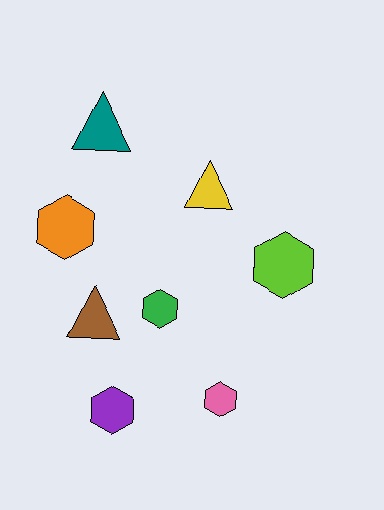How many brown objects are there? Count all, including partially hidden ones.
There is 1 brown object.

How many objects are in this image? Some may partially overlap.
There are 8 objects.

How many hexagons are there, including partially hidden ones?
There are 5 hexagons.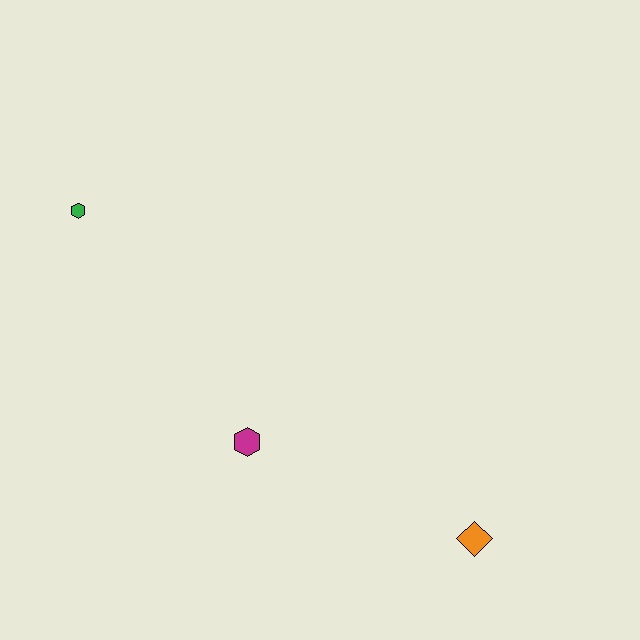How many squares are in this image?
There are no squares.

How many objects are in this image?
There are 3 objects.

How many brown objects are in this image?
There are no brown objects.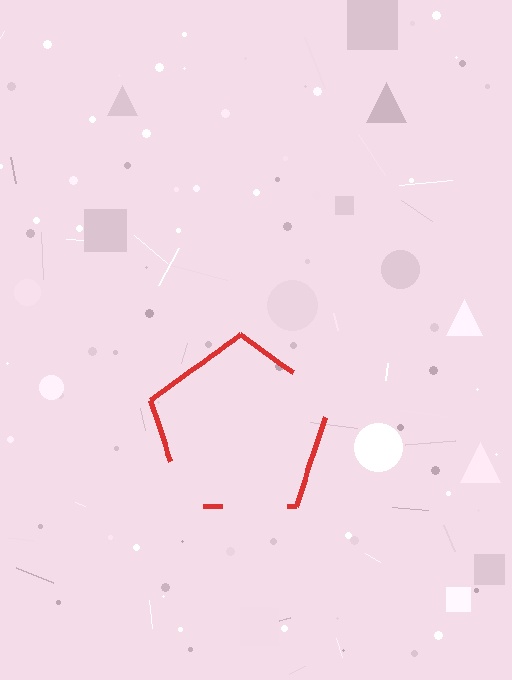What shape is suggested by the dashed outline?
The dashed outline suggests a pentagon.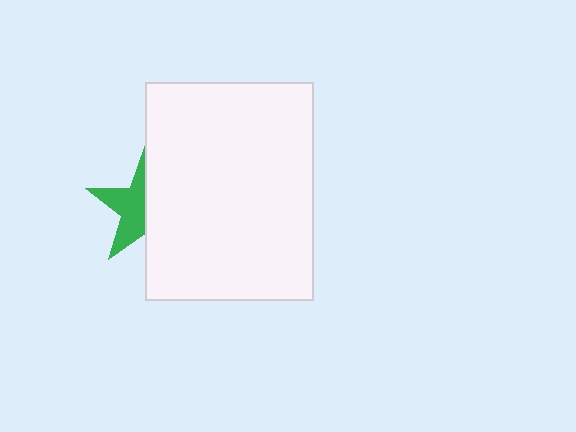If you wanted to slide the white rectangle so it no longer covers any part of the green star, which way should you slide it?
Slide it right — that is the most direct way to separate the two shapes.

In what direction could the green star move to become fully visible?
The green star could move left. That would shift it out from behind the white rectangle entirely.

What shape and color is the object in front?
The object in front is a white rectangle.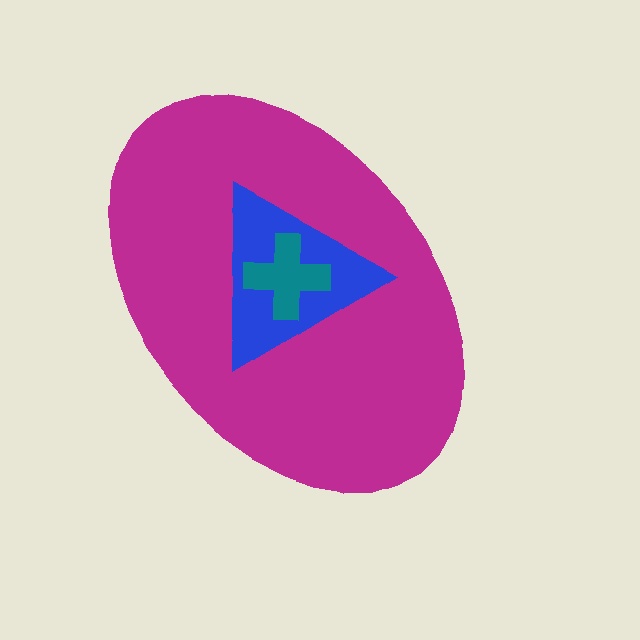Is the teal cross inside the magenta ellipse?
Yes.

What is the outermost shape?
The magenta ellipse.